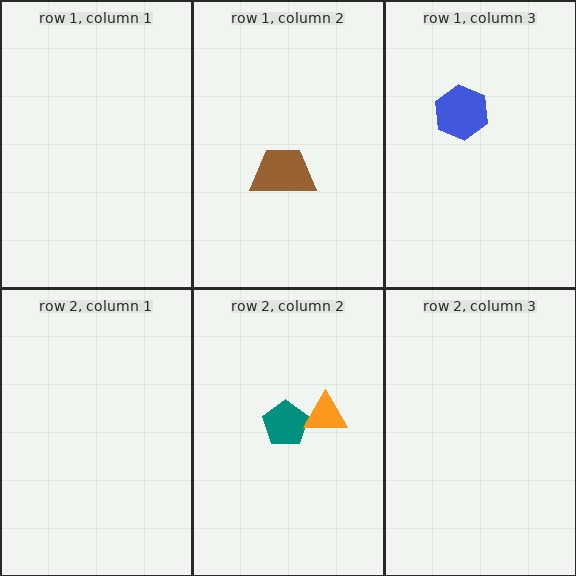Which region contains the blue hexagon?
The row 1, column 3 region.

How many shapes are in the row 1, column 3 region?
1.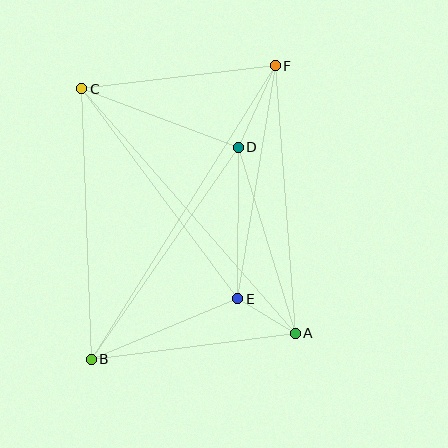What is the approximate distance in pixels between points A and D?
The distance between A and D is approximately 194 pixels.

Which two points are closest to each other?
Points A and E are closest to each other.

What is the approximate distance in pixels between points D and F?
The distance between D and F is approximately 90 pixels.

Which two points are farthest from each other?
Points B and F are farthest from each other.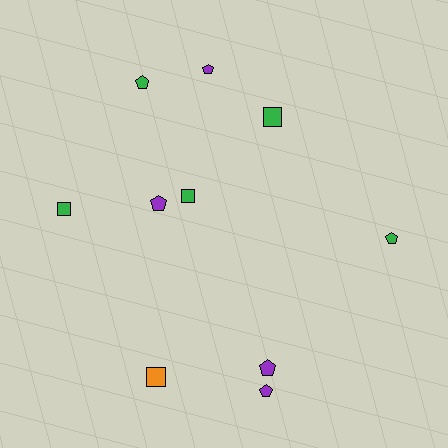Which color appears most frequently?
Green, with 5 objects.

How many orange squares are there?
There is 1 orange square.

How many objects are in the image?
There are 10 objects.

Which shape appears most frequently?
Pentagon, with 6 objects.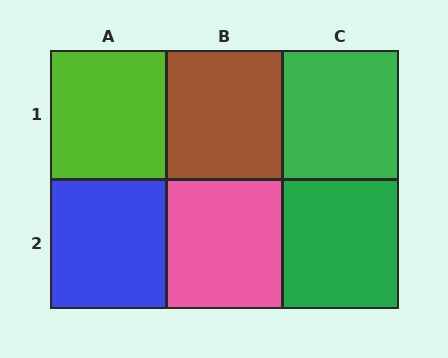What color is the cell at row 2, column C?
Green.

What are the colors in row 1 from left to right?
Lime, brown, green.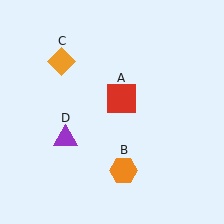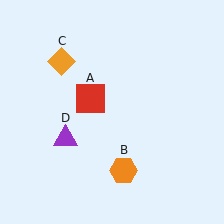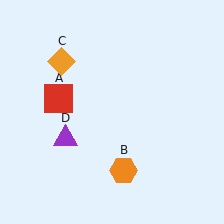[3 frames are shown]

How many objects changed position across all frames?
1 object changed position: red square (object A).